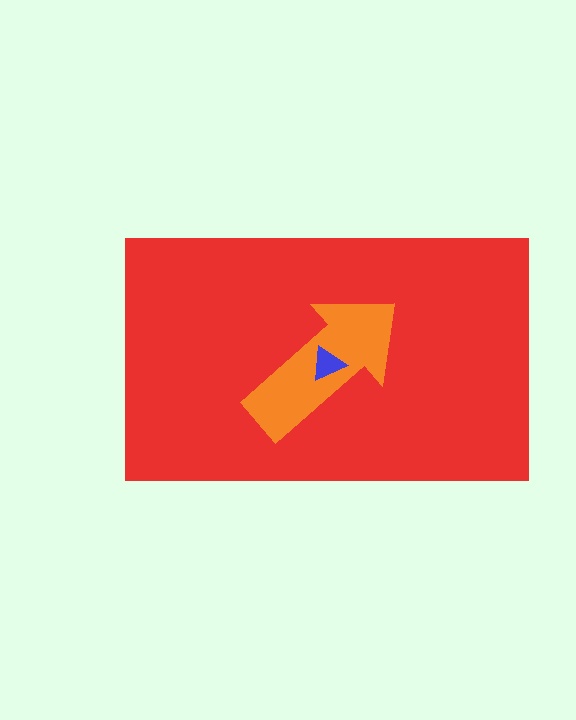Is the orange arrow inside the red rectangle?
Yes.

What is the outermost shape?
The red rectangle.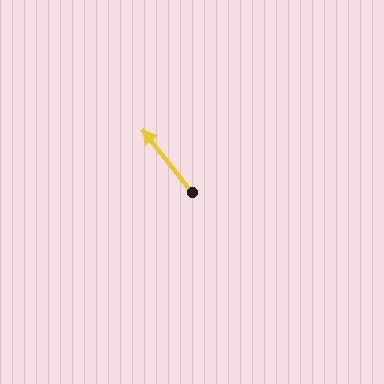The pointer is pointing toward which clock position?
Roughly 11 o'clock.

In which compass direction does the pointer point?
Northwest.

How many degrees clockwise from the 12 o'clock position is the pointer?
Approximately 322 degrees.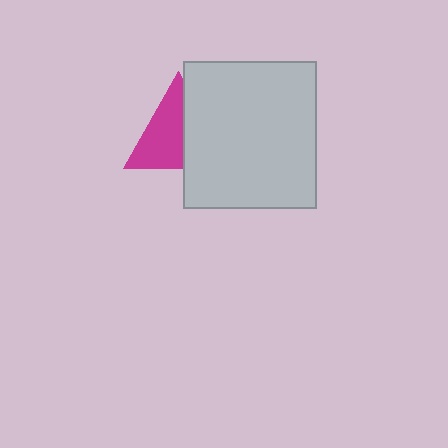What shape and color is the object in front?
The object in front is a light gray rectangle.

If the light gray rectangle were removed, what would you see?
You would see the complete magenta triangle.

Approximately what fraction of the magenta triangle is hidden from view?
Roughly 42% of the magenta triangle is hidden behind the light gray rectangle.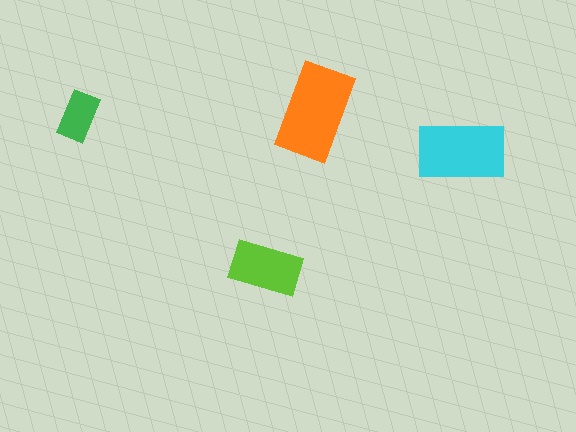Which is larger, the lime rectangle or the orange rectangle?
The orange one.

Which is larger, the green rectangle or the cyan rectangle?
The cyan one.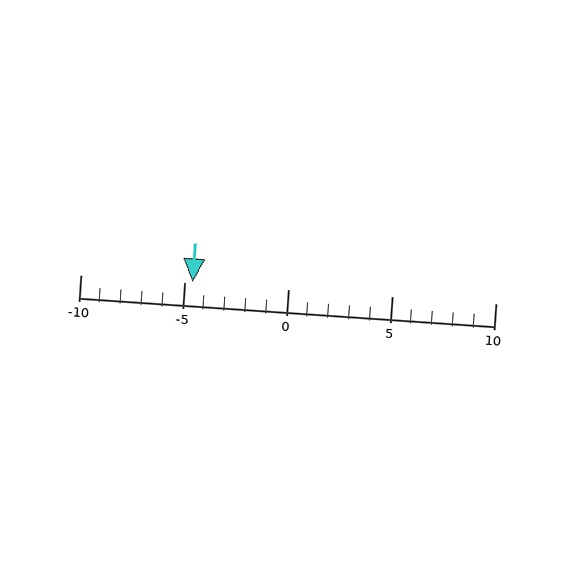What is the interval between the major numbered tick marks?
The major tick marks are spaced 5 units apart.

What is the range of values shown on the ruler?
The ruler shows values from -10 to 10.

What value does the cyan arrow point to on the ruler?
The cyan arrow points to approximately -5.